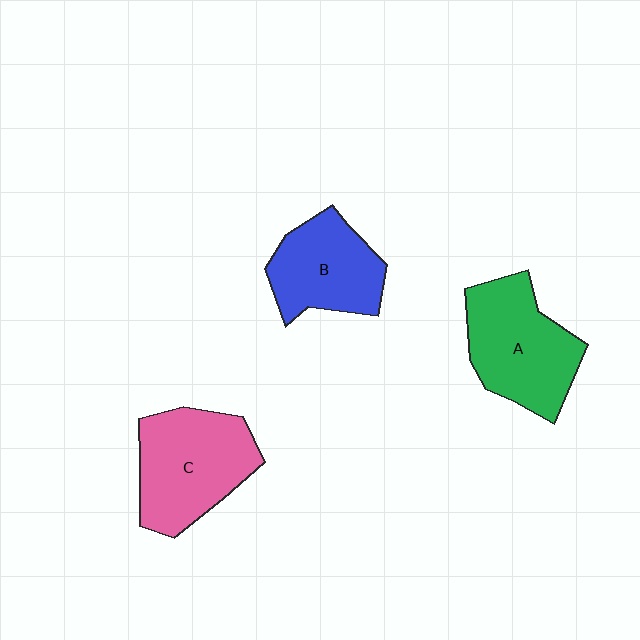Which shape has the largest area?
Shape C (pink).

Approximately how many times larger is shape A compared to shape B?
Approximately 1.2 times.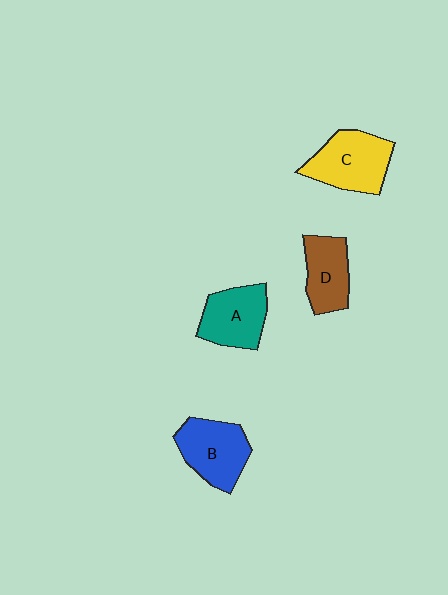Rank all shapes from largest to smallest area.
From largest to smallest: C (yellow), B (blue), A (teal), D (brown).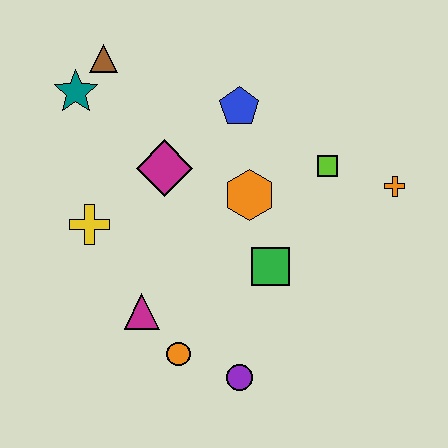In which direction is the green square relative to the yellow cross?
The green square is to the right of the yellow cross.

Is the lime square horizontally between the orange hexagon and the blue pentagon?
No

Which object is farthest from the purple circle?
The brown triangle is farthest from the purple circle.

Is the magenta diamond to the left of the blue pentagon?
Yes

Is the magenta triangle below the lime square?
Yes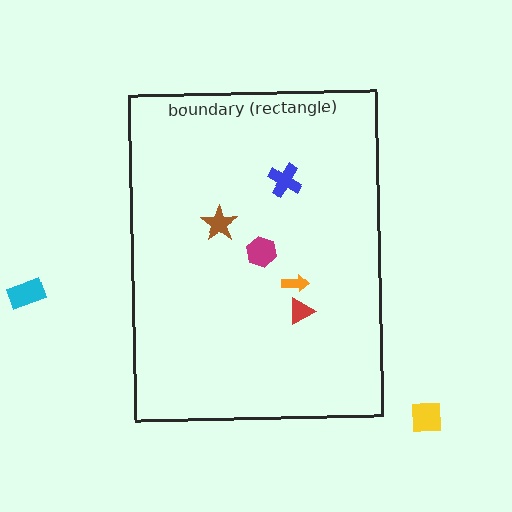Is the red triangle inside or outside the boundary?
Inside.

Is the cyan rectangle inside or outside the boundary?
Outside.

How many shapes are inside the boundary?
5 inside, 2 outside.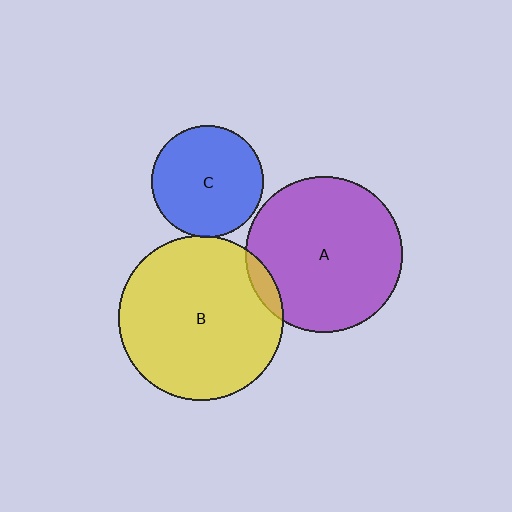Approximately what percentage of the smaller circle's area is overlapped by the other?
Approximately 5%.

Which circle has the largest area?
Circle B (yellow).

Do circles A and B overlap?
Yes.